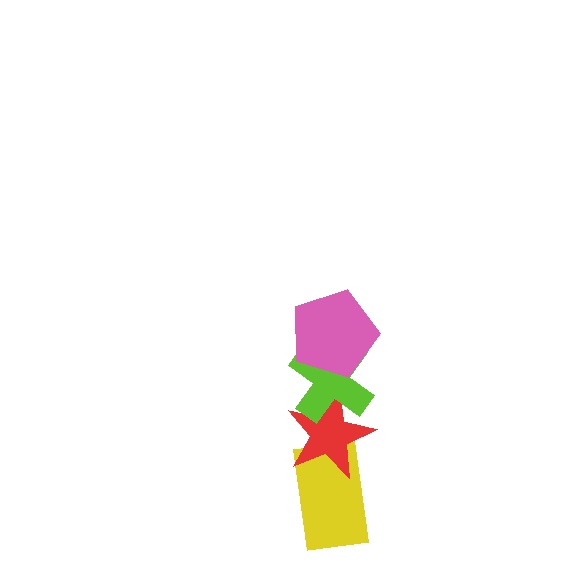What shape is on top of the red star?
The lime cross is on top of the red star.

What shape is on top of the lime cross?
The pink pentagon is on top of the lime cross.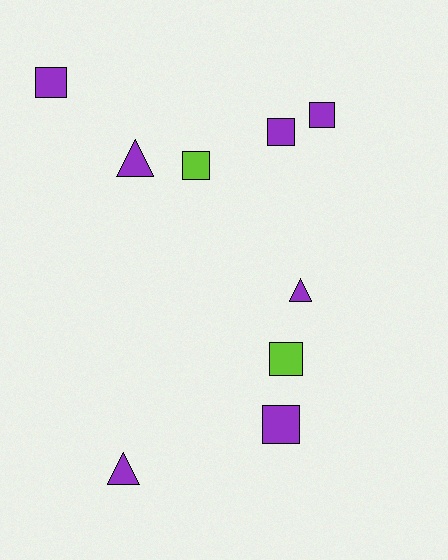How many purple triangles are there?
There are 3 purple triangles.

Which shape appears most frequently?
Square, with 6 objects.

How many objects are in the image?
There are 9 objects.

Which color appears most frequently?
Purple, with 7 objects.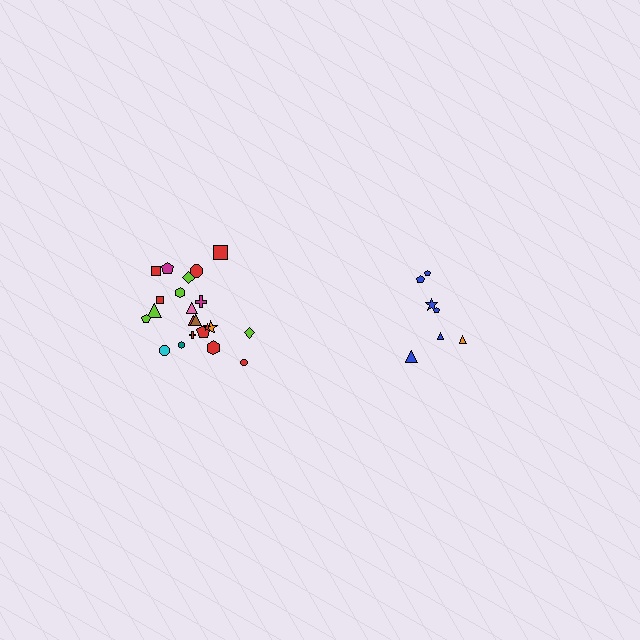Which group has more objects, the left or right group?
The left group.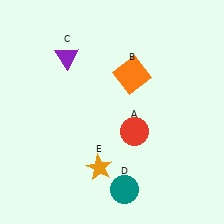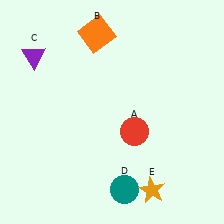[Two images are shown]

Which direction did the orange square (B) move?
The orange square (B) moved up.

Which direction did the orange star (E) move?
The orange star (E) moved right.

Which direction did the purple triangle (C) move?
The purple triangle (C) moved left.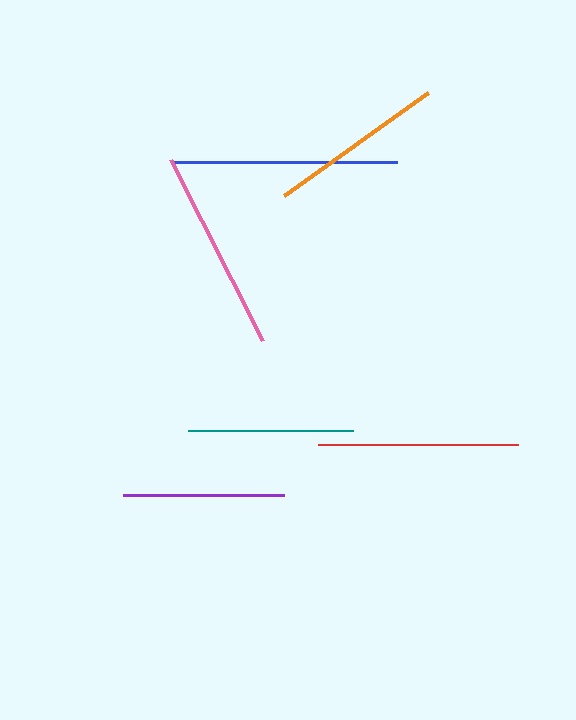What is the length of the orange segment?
The orange segment is approximately 177 pixels long.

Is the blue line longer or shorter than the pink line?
The blue line is longer than the pink line.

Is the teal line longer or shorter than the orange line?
The orange line is longer than the teal line.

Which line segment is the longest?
The blue line is the longest at approximately 225 pixels.